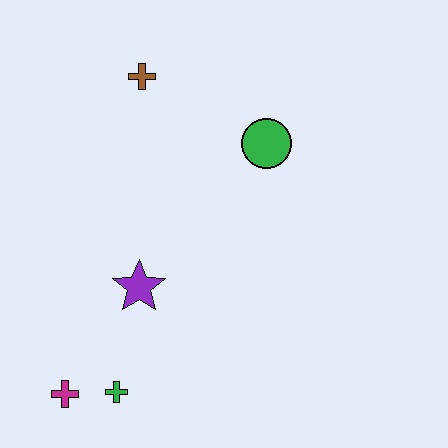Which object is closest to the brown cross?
The green circle is closest to the brown cross.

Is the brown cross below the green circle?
No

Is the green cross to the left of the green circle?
Yes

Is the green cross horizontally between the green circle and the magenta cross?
Yes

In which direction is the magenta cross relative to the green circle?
The magenta cross is below the green circle.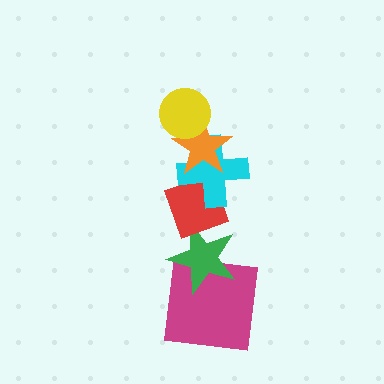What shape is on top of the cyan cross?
The orange star is on top of the cyan cross.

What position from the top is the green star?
The green star is 5th from the top.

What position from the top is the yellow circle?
The yellow circle is 1st from the top.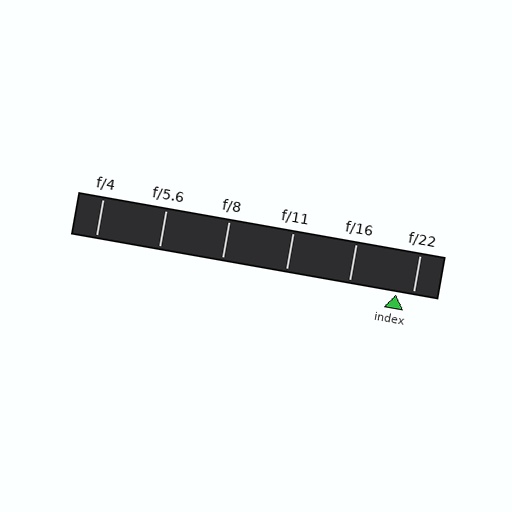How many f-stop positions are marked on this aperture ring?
There are 6 f-stop positions marked.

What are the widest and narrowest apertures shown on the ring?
The widest aperture shown is f/4 and the narrowest is f/22.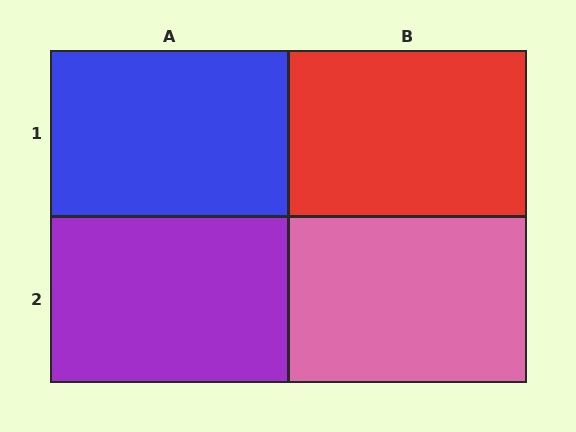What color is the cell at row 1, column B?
Red.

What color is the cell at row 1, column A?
Blue.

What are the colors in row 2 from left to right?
Purple, pink.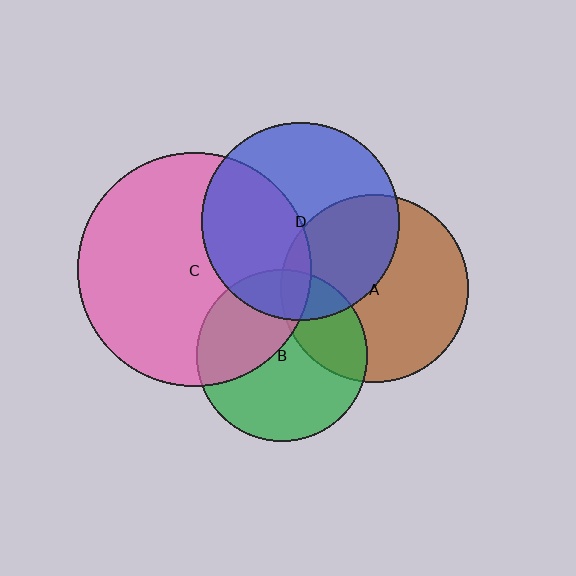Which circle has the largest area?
Circle C (pink).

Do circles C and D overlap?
Yes.